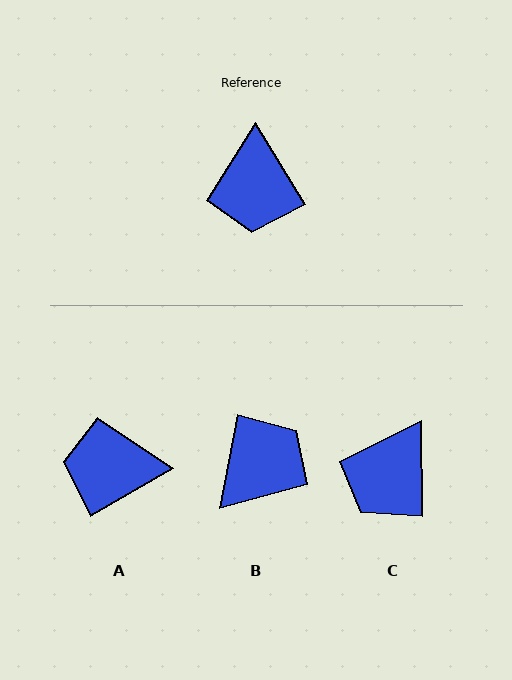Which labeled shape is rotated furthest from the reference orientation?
B, about 137 degrees away.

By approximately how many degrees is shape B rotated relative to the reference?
Approximately 137 degrees counter-clockwise.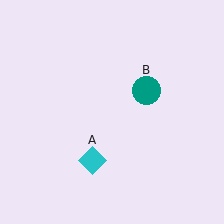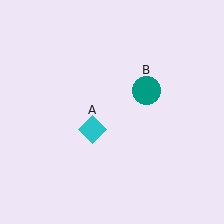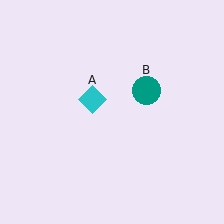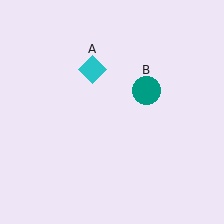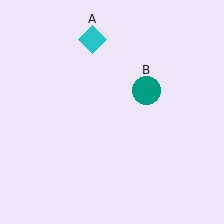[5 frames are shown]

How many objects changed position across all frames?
1 object changed position: cyan diamond (object A).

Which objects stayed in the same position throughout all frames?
Teal circle (object B) remained stationary.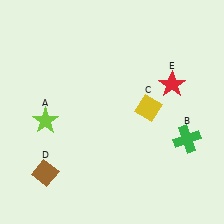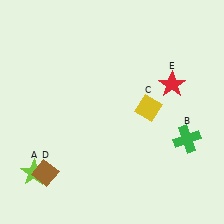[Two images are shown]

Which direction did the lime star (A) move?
The lime star (A) moved down.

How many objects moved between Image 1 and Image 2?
1 object moved between the two images.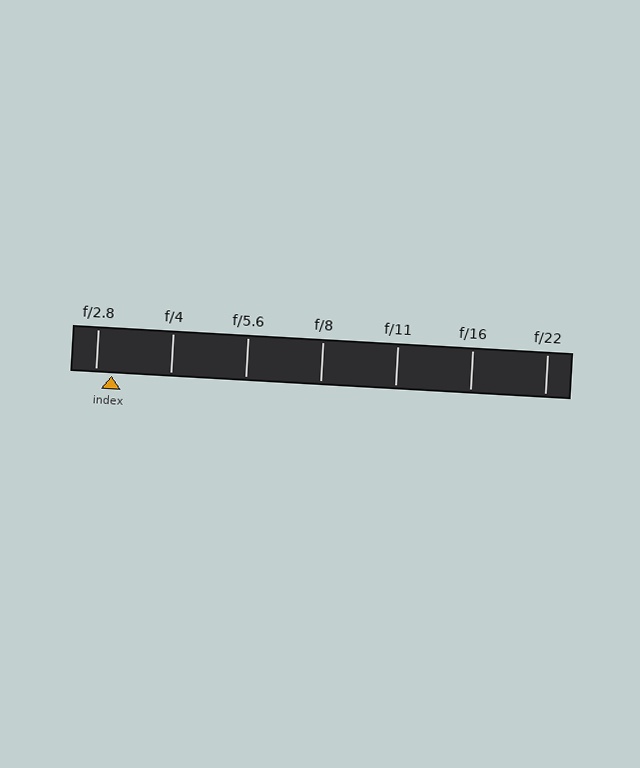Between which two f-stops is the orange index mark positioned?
The index mark is between f/2.8 and f/4.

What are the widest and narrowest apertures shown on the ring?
The widest aperture shown is f/2.8 and the narrowest is f/22.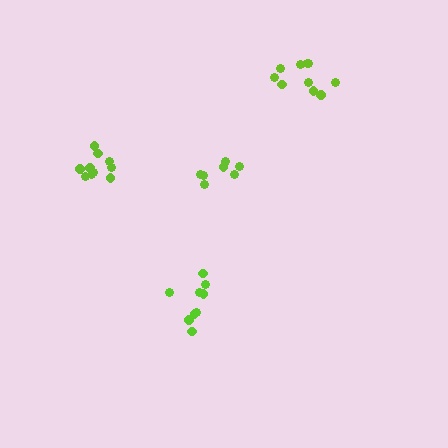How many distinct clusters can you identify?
There are 4 distinct clusters.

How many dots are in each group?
Group 1: 7 dots, Group 2: 10 dots, Group 3: 9 dots, Group 4: 10 dots (36 total).